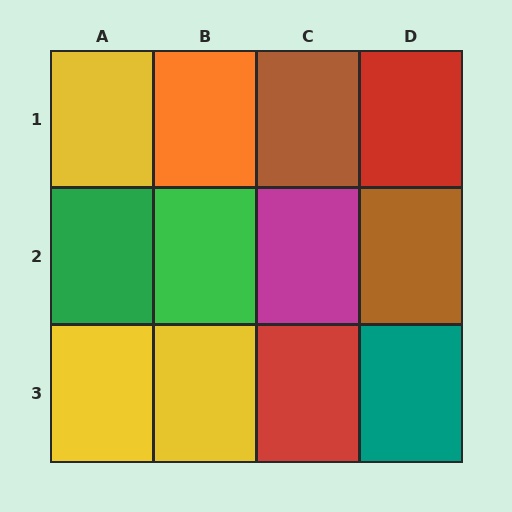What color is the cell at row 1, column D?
Red.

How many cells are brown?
2 cells are brown.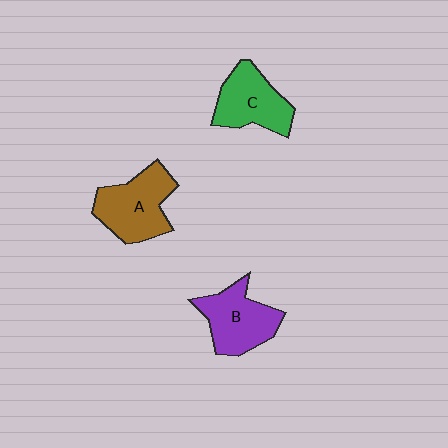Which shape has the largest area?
Shape A (brown).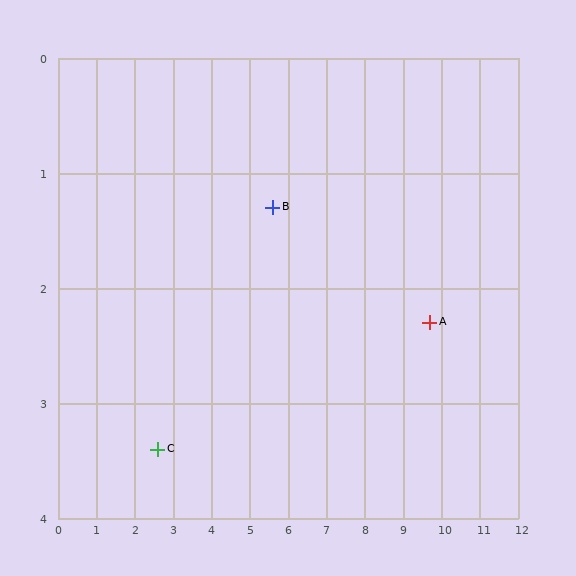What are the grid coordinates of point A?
Point A is at approximately (9.7, 2.3).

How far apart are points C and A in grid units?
Points C and A are about 7.2 grid units apart.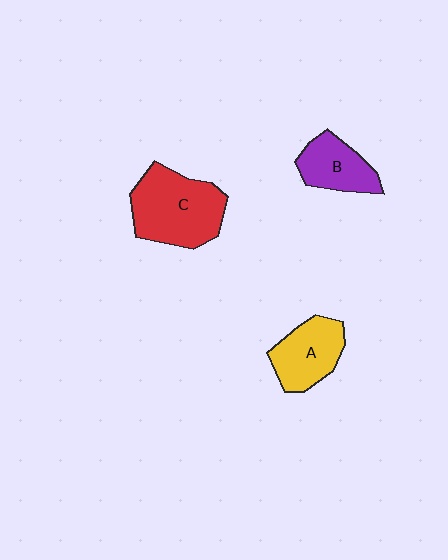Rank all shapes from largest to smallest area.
From largest to smallest: C (red), A (yellow), B (purple).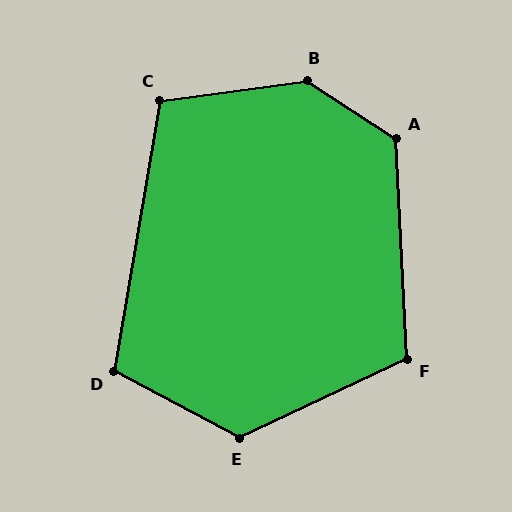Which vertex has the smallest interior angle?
C, at approximately 107 degrees.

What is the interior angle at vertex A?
Approximately 126 degrees (obtuse).